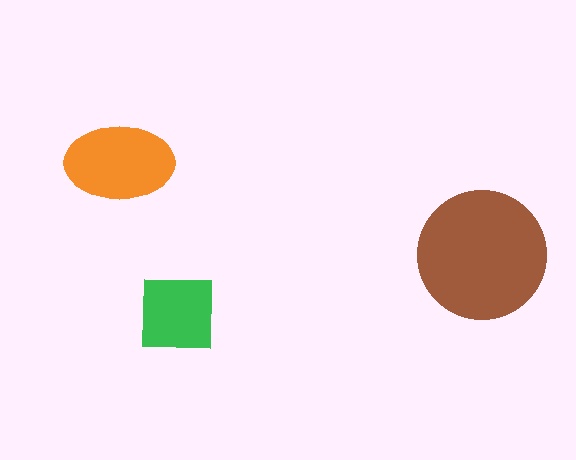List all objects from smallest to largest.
The green square, the orange ellipse, the brown circle.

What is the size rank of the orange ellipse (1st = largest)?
2nd.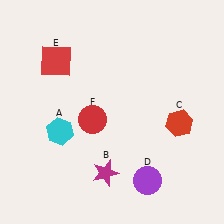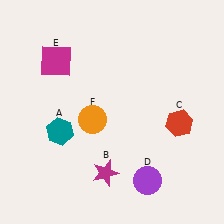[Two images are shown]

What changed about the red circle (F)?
In Image 1, F is red. In Image 2, it changed to orange.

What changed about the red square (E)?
In Image 1, E is red. In Image 2, it changed to magenta.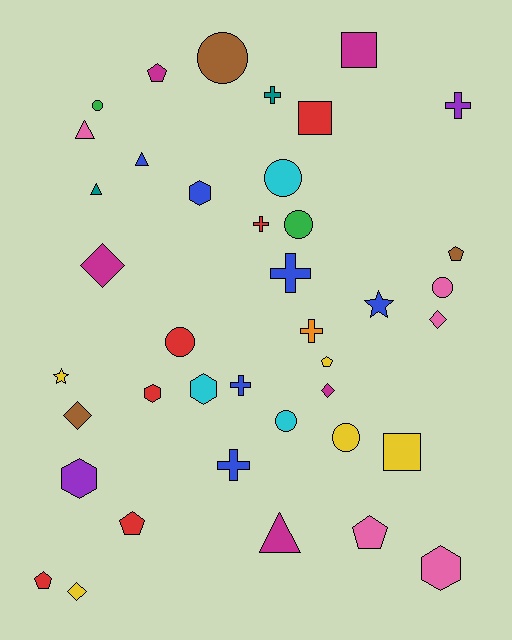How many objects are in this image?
There are 40 objects.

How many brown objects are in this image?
There are 3 brown objects.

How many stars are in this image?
There are 2 stars.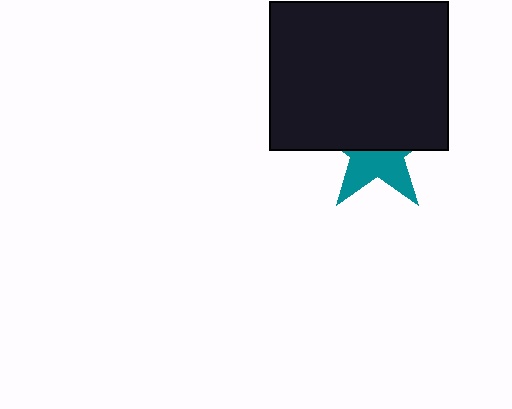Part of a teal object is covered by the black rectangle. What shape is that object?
It is a star.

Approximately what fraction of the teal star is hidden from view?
Roughly 57% of the teal star is hidden behind the black rectangle.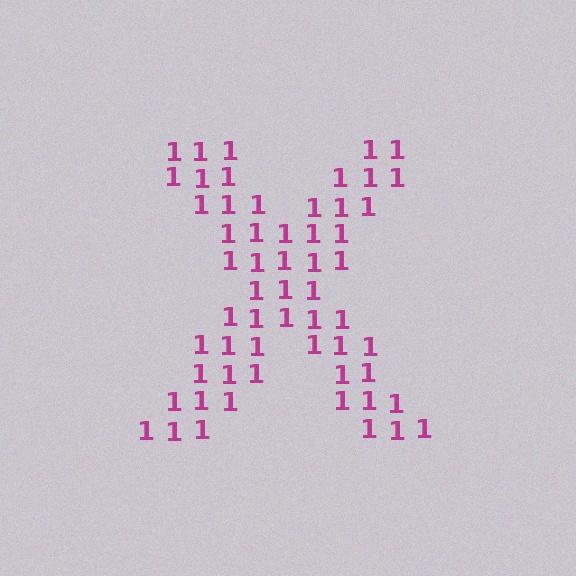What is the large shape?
The large shape is the letter X.